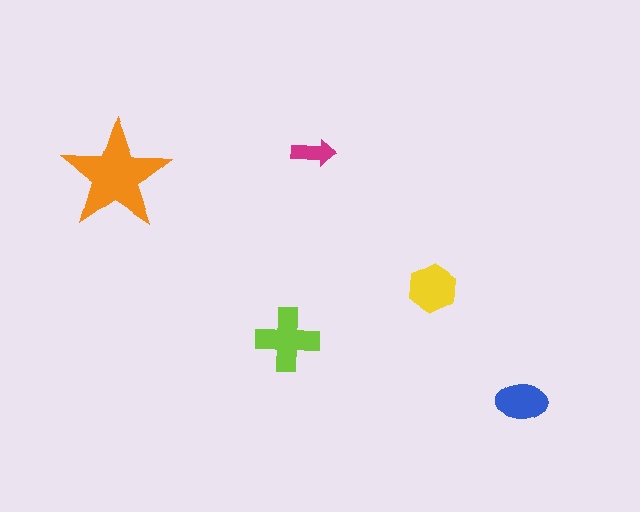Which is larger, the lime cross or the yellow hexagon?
The lime cross.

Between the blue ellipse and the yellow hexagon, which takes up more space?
The yellow hexagon.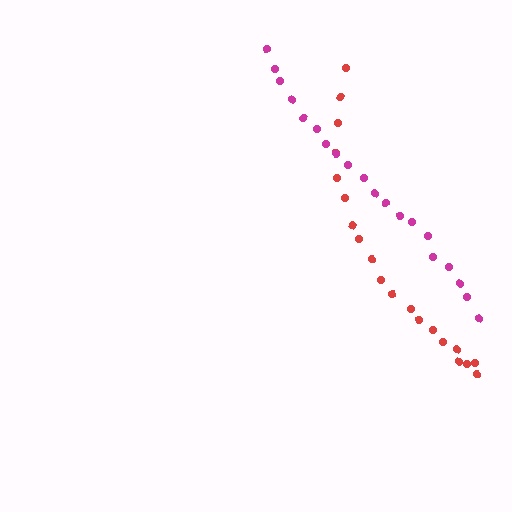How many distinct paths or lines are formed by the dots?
There are 2 distinct paths.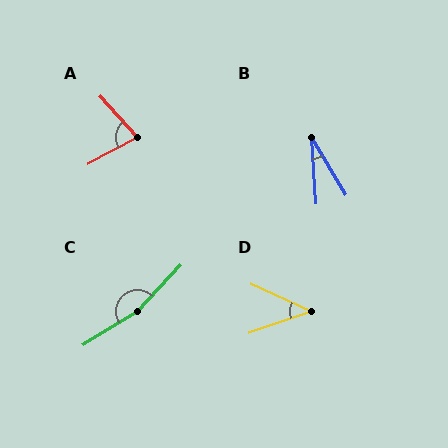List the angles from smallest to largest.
B (27°), D (43°), A (76°), C (165°).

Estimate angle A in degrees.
Approximately 76 degrees.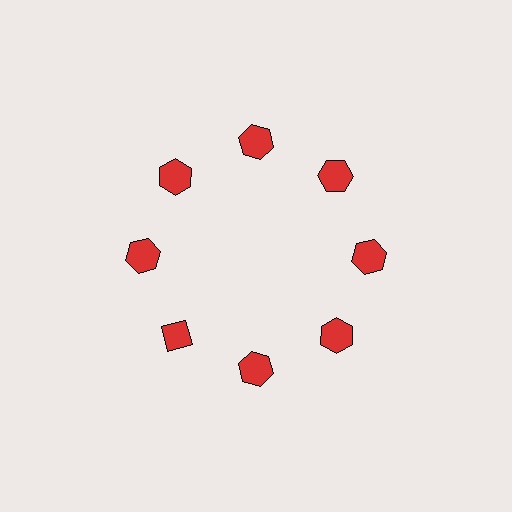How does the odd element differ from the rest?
It has a different shape: diamond instead of hexagon.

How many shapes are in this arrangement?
There are 8 shapes arranged in a ring pattern.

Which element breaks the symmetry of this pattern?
The red diamond at roughly the 8 o'clock position breaks the symmetry. All other shapes are red hexagons.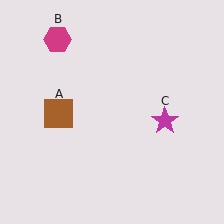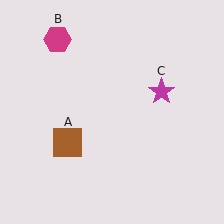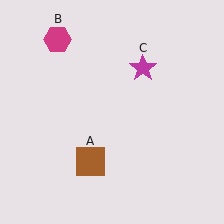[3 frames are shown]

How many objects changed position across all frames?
2 objects changed position: brown square (object A), magenta star (object C).